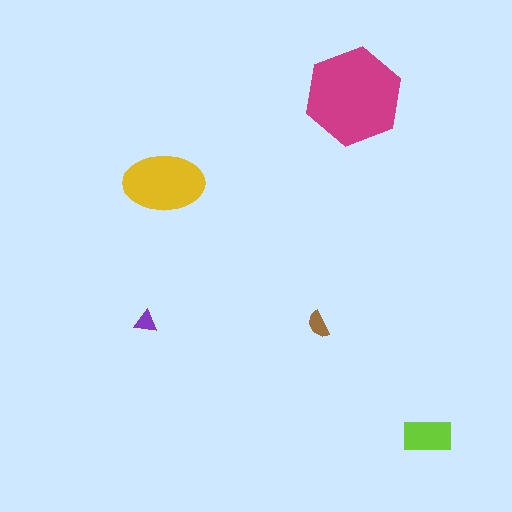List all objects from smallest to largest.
The purple triangle, the brown semicircle, the lime rectangle, the yellow ellipse, the magenta hexagon.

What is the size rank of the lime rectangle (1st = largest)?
3rd.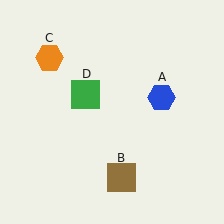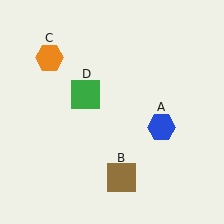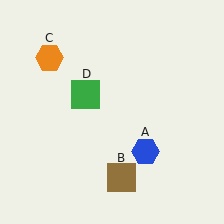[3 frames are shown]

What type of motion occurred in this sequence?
The blue hexagon (object A) rotated clockwise around the center of the scene.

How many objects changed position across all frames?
1 object changed position: blue hexagon (object A).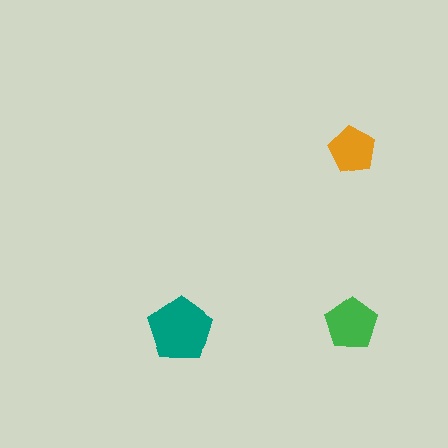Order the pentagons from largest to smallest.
the teal one, the green one, the orange one.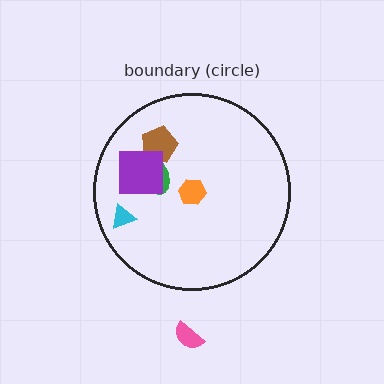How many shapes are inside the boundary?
5 inside, 1 outside.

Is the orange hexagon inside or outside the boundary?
Inside.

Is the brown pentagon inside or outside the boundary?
Inside.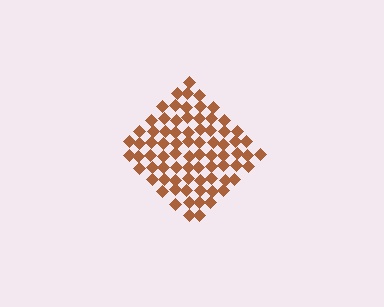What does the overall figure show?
The overall figure shows a diamond.